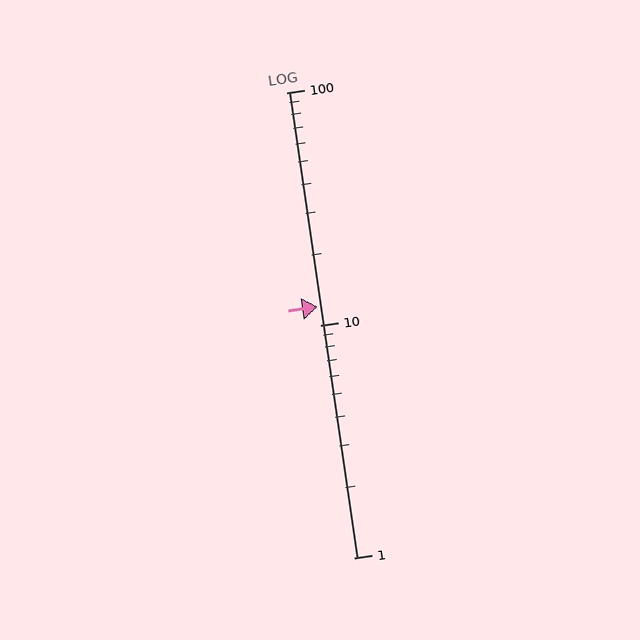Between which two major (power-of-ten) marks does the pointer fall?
The pointer is between 10 and 100.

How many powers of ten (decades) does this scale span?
The scale spans 2 decades, from 1 to 100.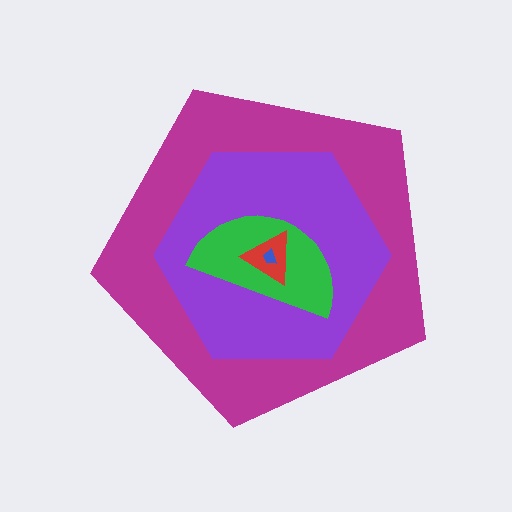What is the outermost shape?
The magenta pentagon.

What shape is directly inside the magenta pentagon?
The purple hexagon.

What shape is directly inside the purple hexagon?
The green semicircle.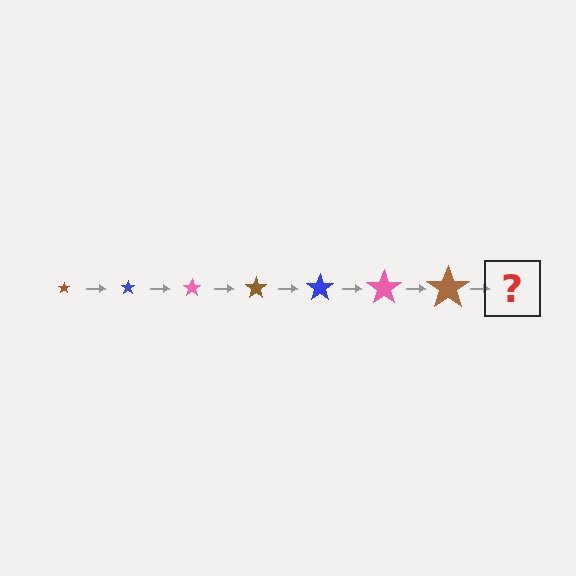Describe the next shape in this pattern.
It should be a blue star, larger than the previous one.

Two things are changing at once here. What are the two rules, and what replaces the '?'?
The two rules are that the star grows larger each step and the color cycles through brown, blue, and pink. The '?' should be a blue star, larger than the previous one.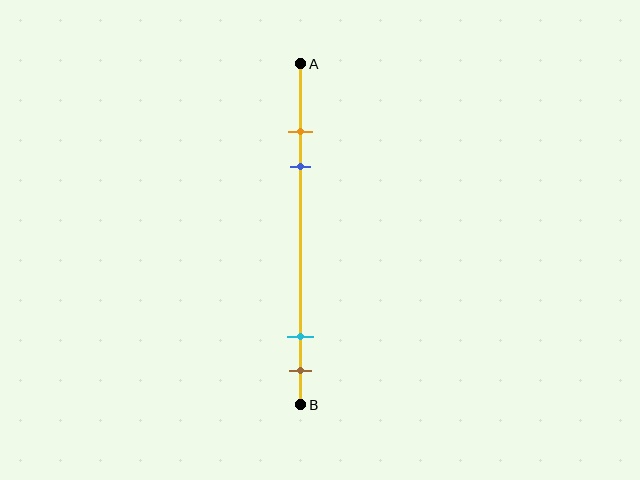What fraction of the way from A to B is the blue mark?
The blue mark is approximately 30% (0.3) of the way from A to B.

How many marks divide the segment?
There are 4 marks dividing the segment.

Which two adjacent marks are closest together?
The orange and blue marks are the closest adjacent pair.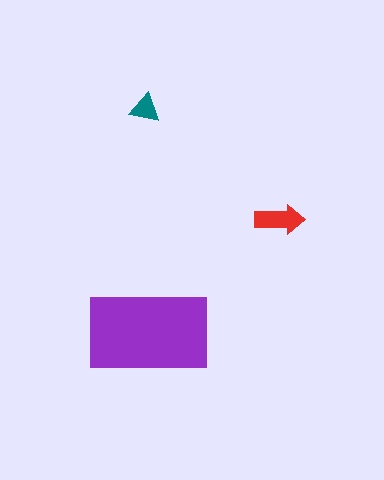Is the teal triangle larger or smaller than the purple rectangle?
Smaller.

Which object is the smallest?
The teal triangle.